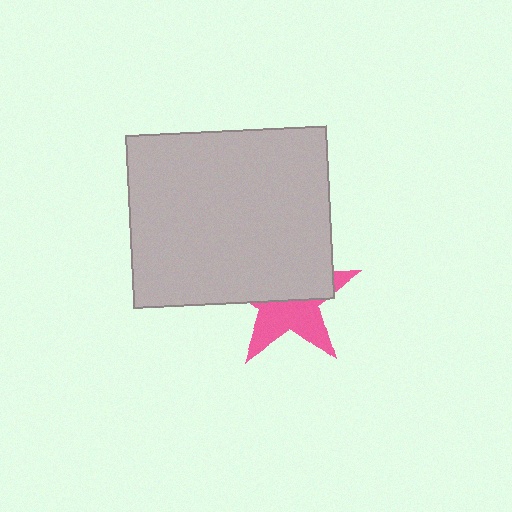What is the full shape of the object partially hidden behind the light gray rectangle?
The partially hidden object is a pink star.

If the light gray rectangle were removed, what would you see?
You would see the complete pink star.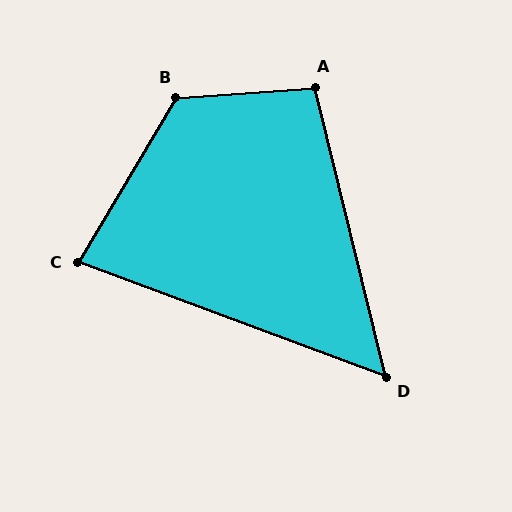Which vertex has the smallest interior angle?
D, at approximately 56 degrees.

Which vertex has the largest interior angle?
B, at approximately 124 degrees.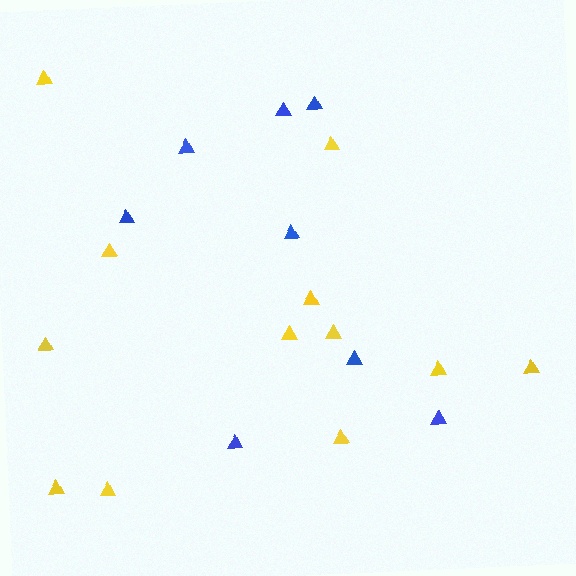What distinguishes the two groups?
There are 2 groups: one group of yellow triangles (12) and one group of blue triangles (8).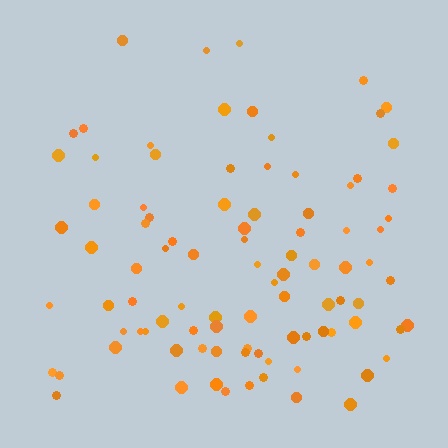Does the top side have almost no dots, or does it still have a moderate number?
Still a moderate number, just noticeably fewer than the bottom.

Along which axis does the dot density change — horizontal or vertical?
Vertical.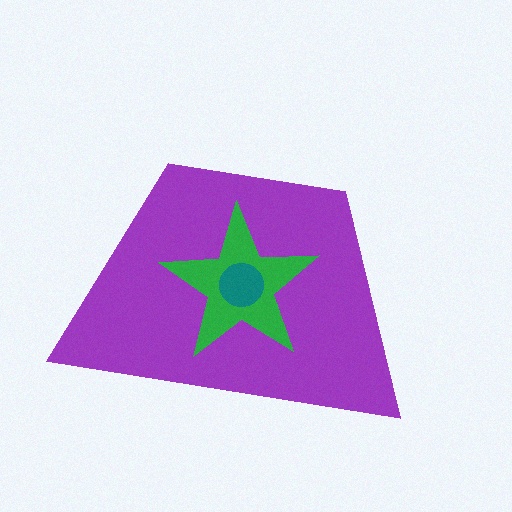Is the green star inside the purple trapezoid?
Yes.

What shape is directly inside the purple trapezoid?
The green star.